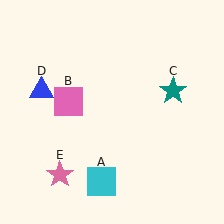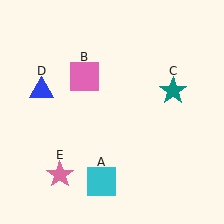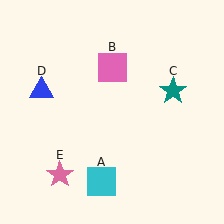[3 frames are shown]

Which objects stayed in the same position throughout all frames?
Cyan square (object A) and teal star (object C) and blue triangle (object D) and pink star (object E) remained stationary.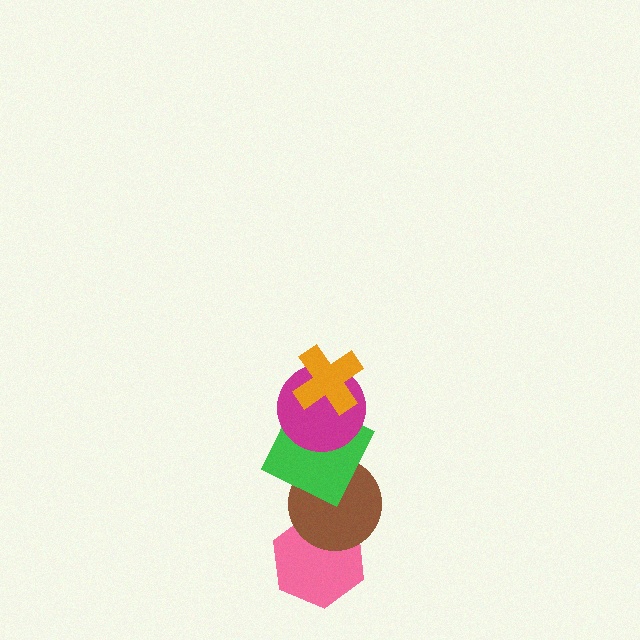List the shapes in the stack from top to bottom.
From top to bottom: the orange cross, the magenta circle, the green square, the brown circle, the pink hexagon.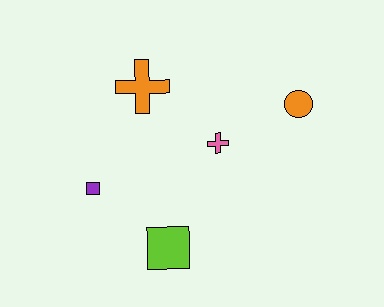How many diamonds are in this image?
There are no diamonds.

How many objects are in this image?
There are 5 objects.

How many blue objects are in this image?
There are no blue objects.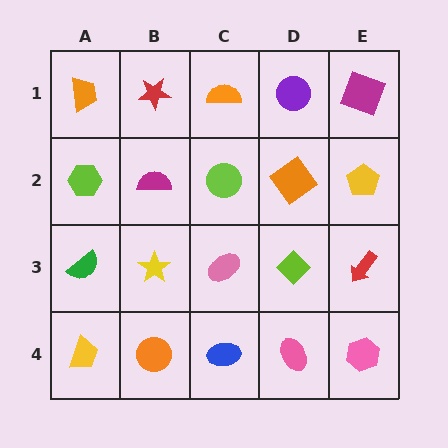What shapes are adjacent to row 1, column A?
A lime hexagon (row 2, column A), a red star (row 1, column B).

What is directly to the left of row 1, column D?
An orange semicircle.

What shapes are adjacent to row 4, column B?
A yellow star (row 3, column B), a yellow trapezoid (row 4, column A), a blue ellipse (row 4, column C).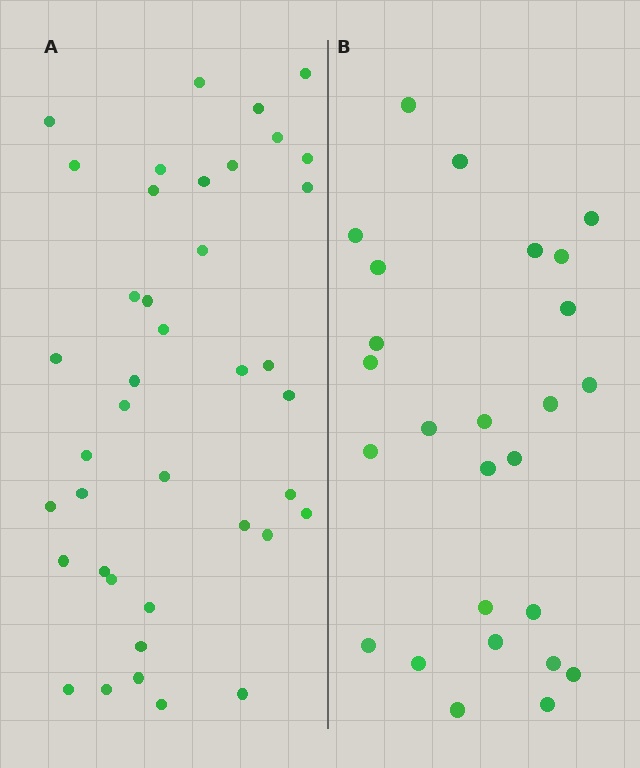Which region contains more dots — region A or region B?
Region A (the left region) has more dots.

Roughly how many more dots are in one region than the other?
Region A has approximately 15 more dots than region B.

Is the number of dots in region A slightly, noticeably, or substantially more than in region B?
Region A has substantially more. The ratio is roughly 1.5 to 1.